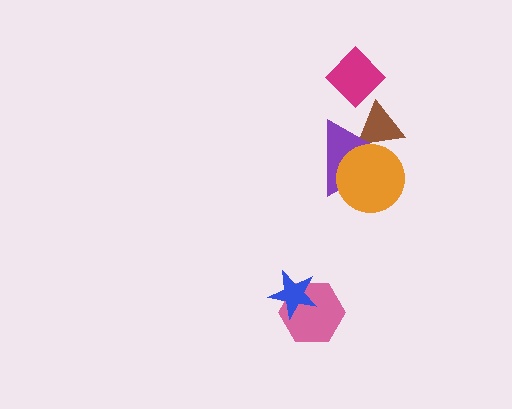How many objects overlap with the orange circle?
2 objects overlap with the orange circle.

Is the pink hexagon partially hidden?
Yes, it is partially covered by another shape.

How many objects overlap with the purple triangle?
2 objects overlap with the purple triangle.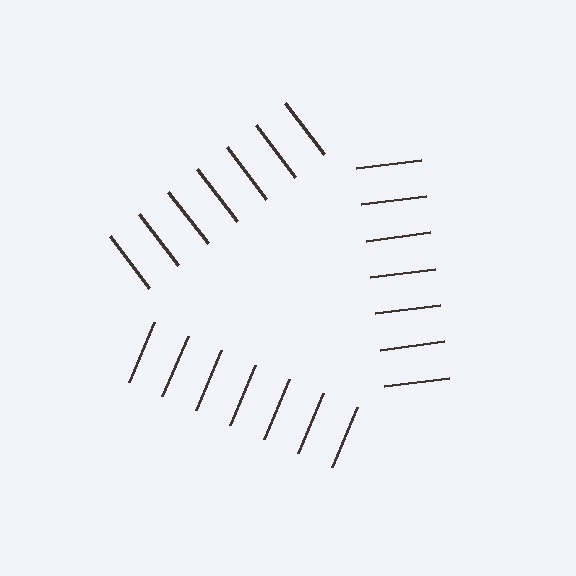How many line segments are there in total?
21 — 7 along each of the 3 edges.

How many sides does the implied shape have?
3 sides — the line-ends trace a triangle.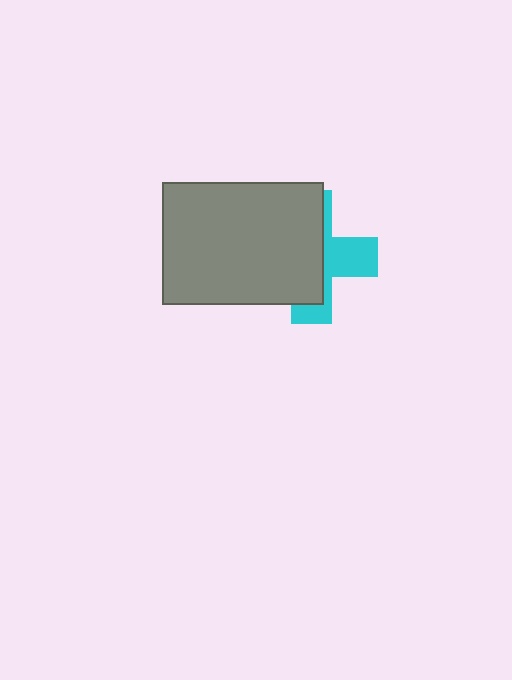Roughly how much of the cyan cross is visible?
A small part of it is visible (roughly 39%).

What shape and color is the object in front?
The object in front is a gray rectangle.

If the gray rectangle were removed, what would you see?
You would see the complete cyan cross.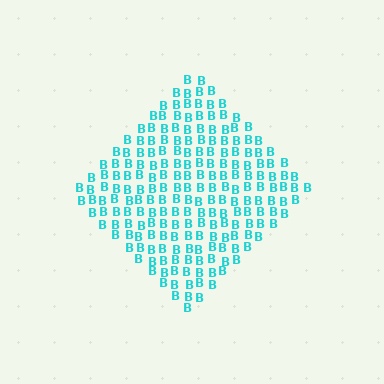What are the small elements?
The small elements are letter B's.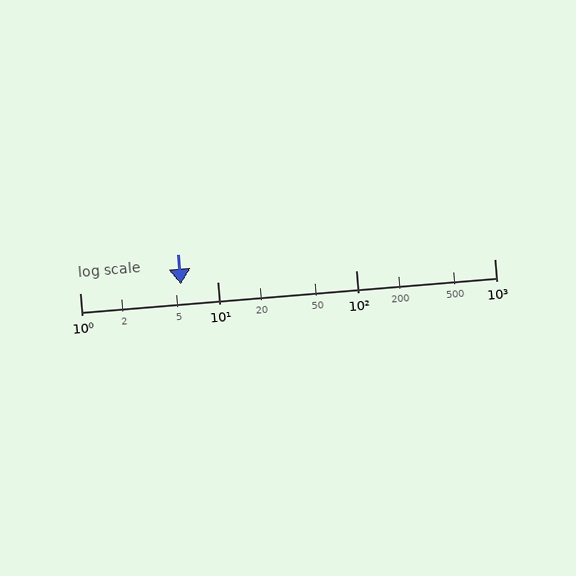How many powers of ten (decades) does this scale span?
The scale spans 3 decades, from 1 to 1000.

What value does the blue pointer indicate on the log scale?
The pointer indicates approximately 5.4.